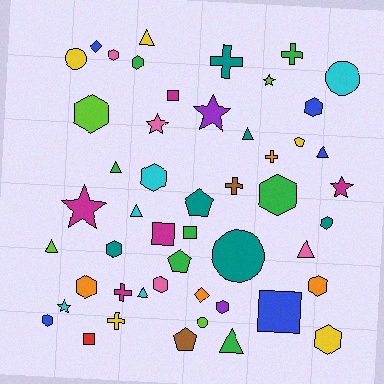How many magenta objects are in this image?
There are 5 magenta objects.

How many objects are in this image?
There are 50 objects.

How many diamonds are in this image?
There are 2 diamonds.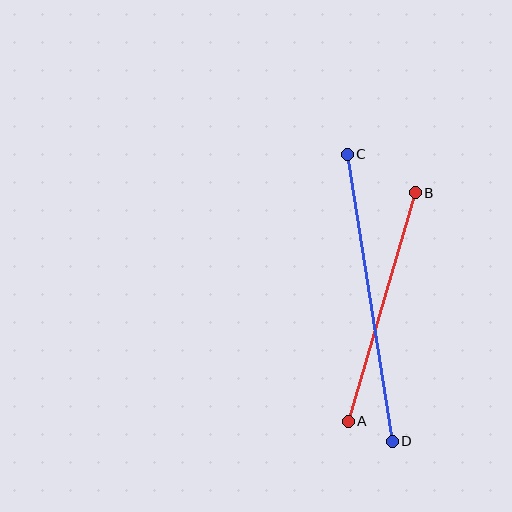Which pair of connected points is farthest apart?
Points C and D are farthest apart.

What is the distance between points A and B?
The distance is approximately 238 pixels.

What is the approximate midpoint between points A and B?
The midpoint is at approximately (382, 307) pixels.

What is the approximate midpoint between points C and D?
The midpoint is at approximately (370, 298) pixels.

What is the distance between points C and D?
The distance is approximately 291 pixels.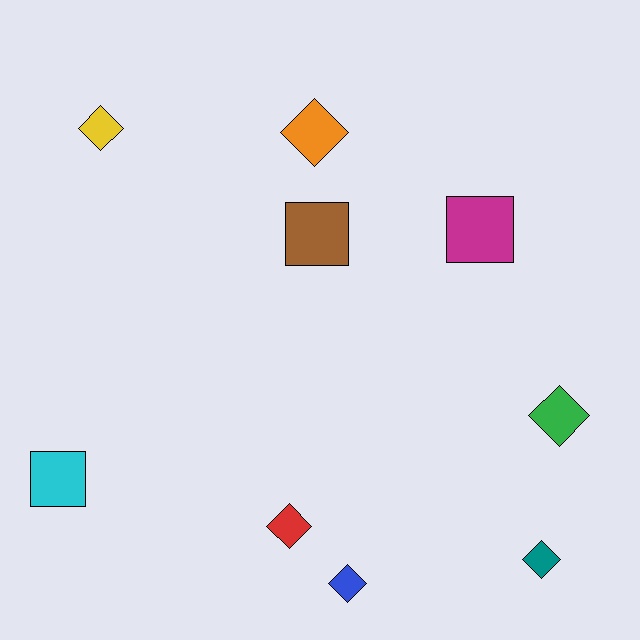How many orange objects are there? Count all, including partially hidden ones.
There is 1 orange object.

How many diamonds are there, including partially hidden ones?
There are 6 diamonds.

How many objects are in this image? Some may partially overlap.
There are 9 objects.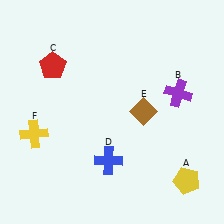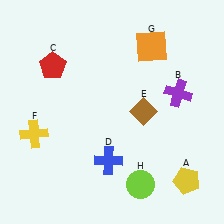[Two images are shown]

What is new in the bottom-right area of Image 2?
A lime circle (H) was added in the bottom-right area of Image 2.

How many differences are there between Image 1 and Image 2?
There are 2 differences between the two images.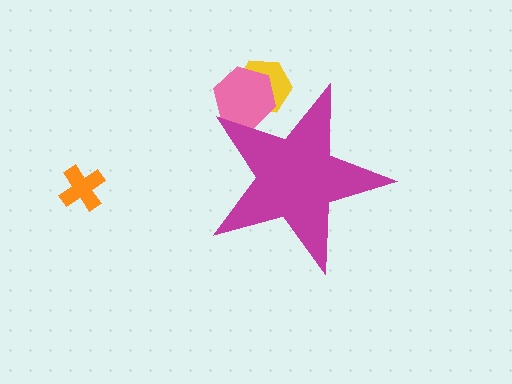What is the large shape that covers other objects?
A magenta star.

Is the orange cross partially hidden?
No, the orange cross is fully visible.